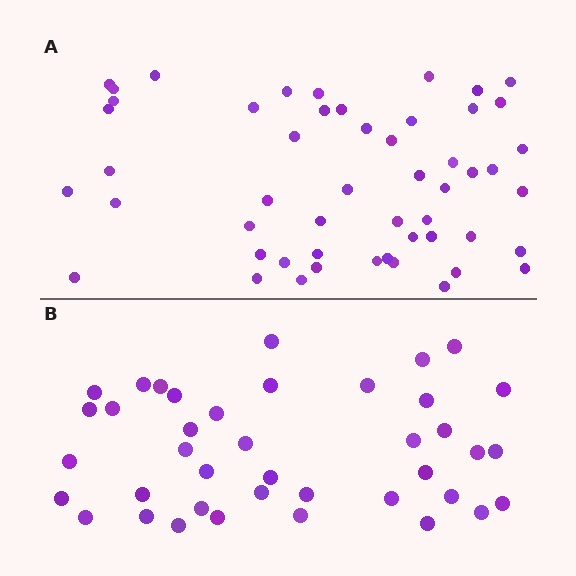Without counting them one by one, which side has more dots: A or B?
Region A (the top region) has more dots.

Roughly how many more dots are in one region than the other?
Region A has roughly 12 or so more dots than region B.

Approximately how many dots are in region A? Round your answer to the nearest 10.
About 50 dots. (The exact count is 52, which rounds to 50.)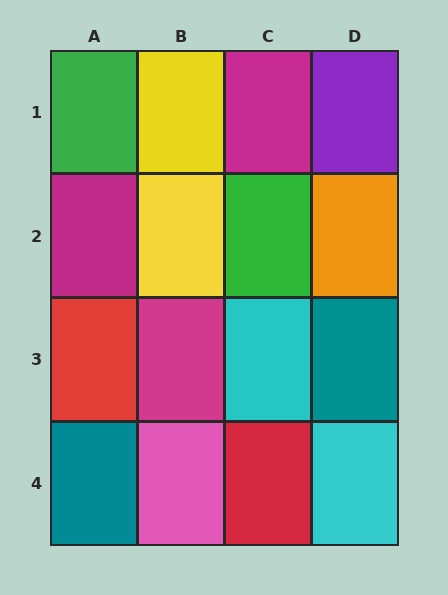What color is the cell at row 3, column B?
Magenta.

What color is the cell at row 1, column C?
Magenta.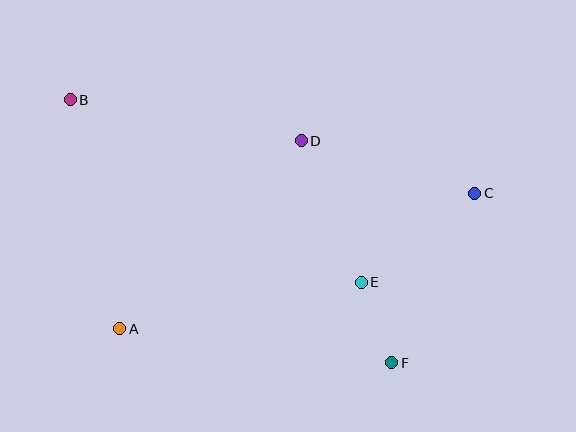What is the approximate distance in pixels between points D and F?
The distance between D and F is approximately 240 pixels.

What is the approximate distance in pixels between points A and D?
The distance between A and D is approximately 261 pixels.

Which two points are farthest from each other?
Points B and F are farthest from each other.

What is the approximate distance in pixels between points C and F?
The distance between C and F is approximately 189 pixels.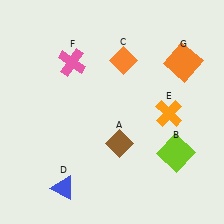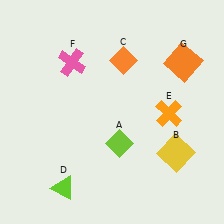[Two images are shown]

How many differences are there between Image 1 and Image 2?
There are 3 differences between the two images.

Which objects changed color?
A changed from brown to lime. B changed from lime to yellow. D changed from blue to lime.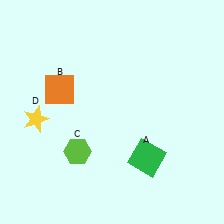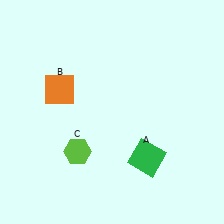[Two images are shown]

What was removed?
The yellow star (D) was removed in Image 2.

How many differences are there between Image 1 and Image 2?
There is 1 difference between the two images.